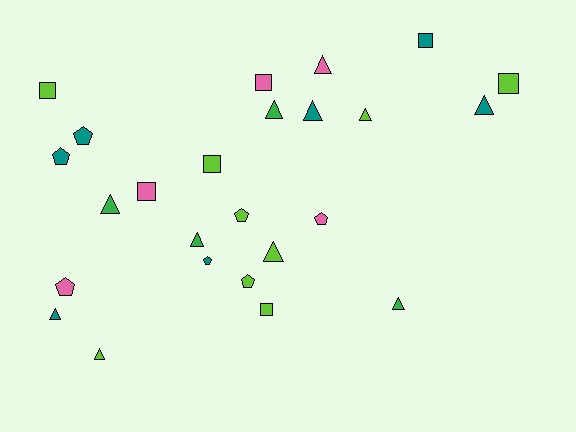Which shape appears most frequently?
Triangle, with 11 objects.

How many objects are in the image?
There are 25 objects.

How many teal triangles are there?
There are 3 teal triangles.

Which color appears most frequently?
Lime, with 9 objects.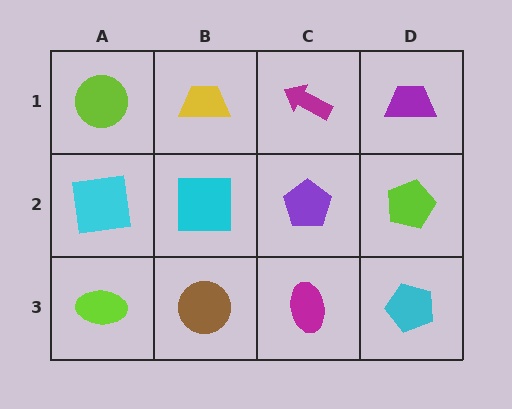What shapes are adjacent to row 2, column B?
A yellow trapezoid (row 1, column B), a brown circle (row 3, column B), a cyan square (row 2, column A), a purple pentagon (row 2, column C).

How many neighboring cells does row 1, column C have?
3.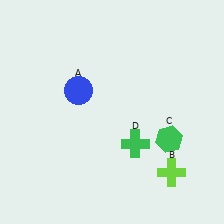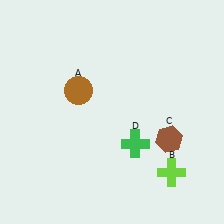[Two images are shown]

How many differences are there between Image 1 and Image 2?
There are 2 differences between the two images.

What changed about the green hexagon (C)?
In Image 1, C is green. In Image 2, it changed to brown.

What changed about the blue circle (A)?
In Image 1, A is blue. In Image 2, it changed to brown.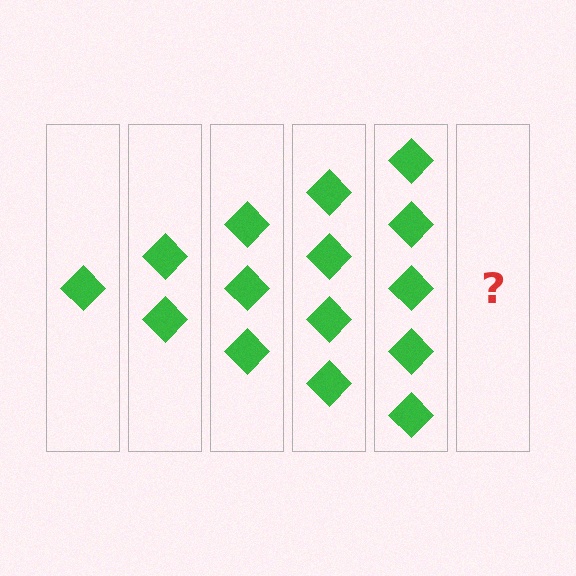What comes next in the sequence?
The next element should be 6 diamonds.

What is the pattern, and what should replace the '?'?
The pattern is that each step adds one more diamond. The '?' should be 6 diamonds.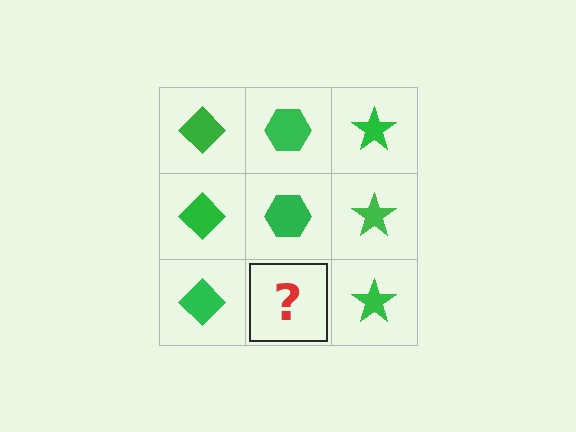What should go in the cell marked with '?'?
The missing cell should contain a green hexagon.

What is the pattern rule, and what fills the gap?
The rule is that each column has a consistent shape. The gap should be filled with a green hexagon.